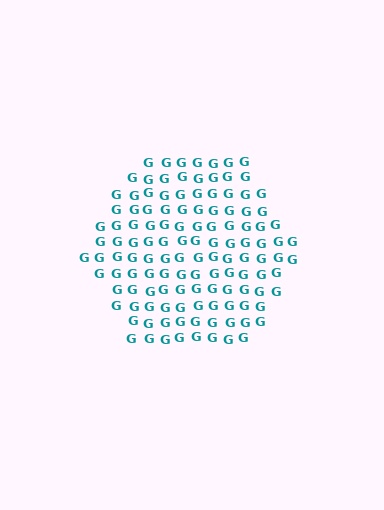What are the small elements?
The small elements are letter G's.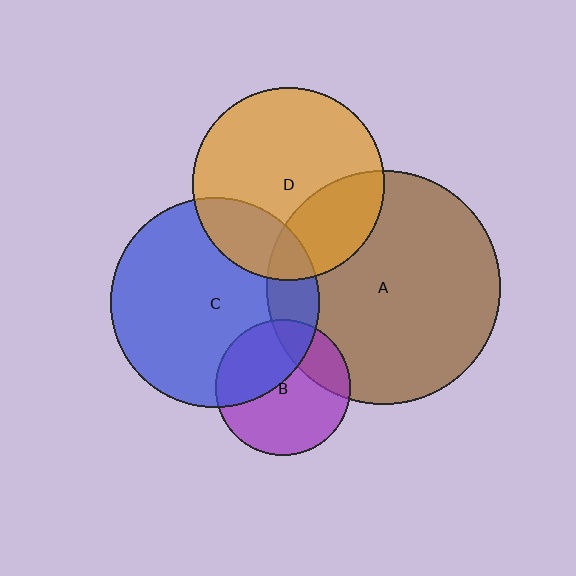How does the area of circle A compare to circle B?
Approximately 3.0 times.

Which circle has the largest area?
Circle A (brown).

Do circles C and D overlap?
Yes.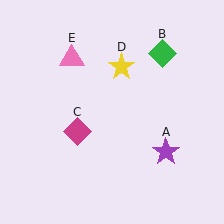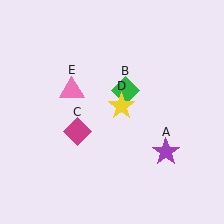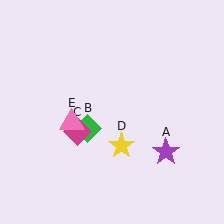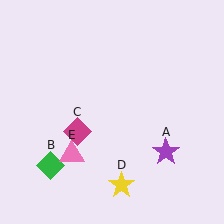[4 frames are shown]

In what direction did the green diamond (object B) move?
The green diamond (object B) moved down and to the left.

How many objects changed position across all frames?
3 objects changed position: green diamond (object B), yellow star (object D), pink triangle (object E).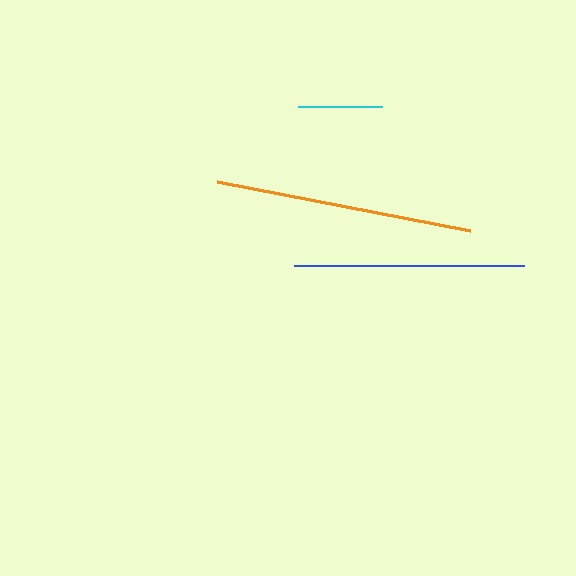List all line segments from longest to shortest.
From longest to shortest: orange, blue, cyan.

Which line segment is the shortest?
The cyan line is the shortest at approximately 84 pixels.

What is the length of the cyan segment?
The cyan segment is approximately 84 pixels long.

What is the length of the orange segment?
The orange segment is approximately 258 pixels long.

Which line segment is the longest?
The orange line is the longest at approximately 258 pixels.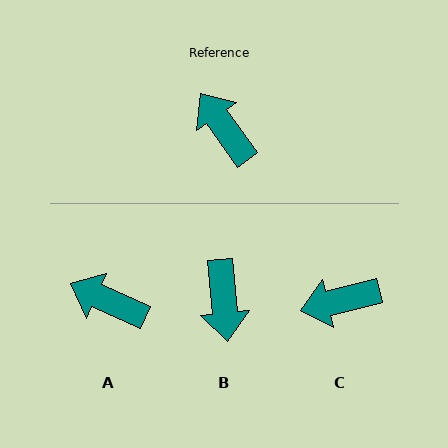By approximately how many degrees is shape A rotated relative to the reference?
Approximately 30 degrees counter-clockwise.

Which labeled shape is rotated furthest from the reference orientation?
B, about 150 degrees away.